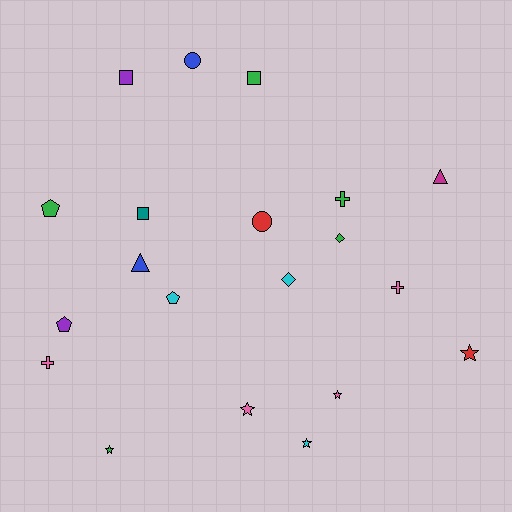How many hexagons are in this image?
There are no hexagons.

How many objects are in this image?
There are 20 objects.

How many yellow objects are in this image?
There are no yellow objects.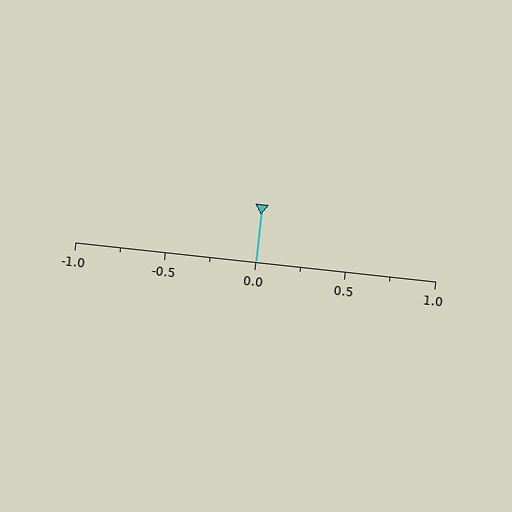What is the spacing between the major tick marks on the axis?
The major ticks are spaced 0.5 apart.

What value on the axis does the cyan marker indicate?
The marker indicates approximately 0.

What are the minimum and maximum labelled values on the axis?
The axis runs from -1.0 to 1.0.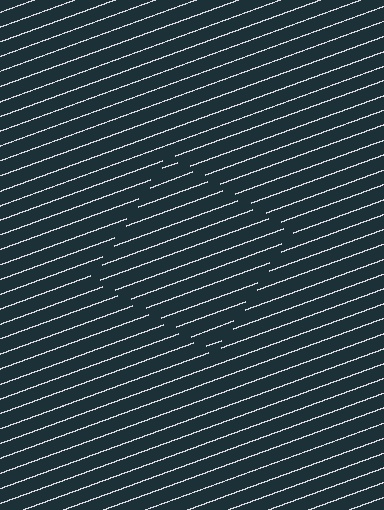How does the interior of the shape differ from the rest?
The interior of the shape contains the same grating, shifted by half a period — the contour is defined by the phase discontinuity where line-ends from the inner and outer gratings abut.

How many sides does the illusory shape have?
4 sides — the line-ends trace a square.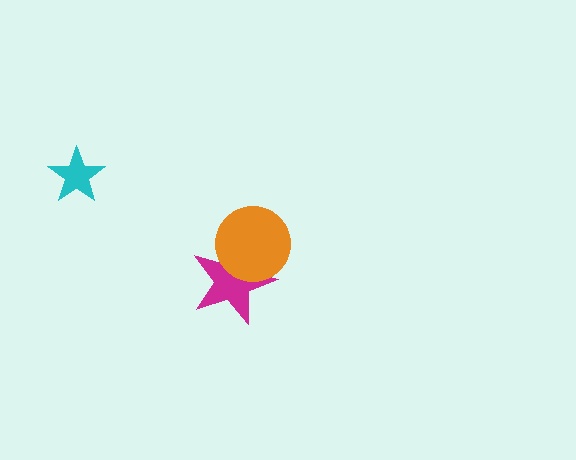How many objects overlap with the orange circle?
1 object overlaps with the orange circle.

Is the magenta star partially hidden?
Yes, it is partially covered by another shape.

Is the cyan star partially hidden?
No, no other shape covers it.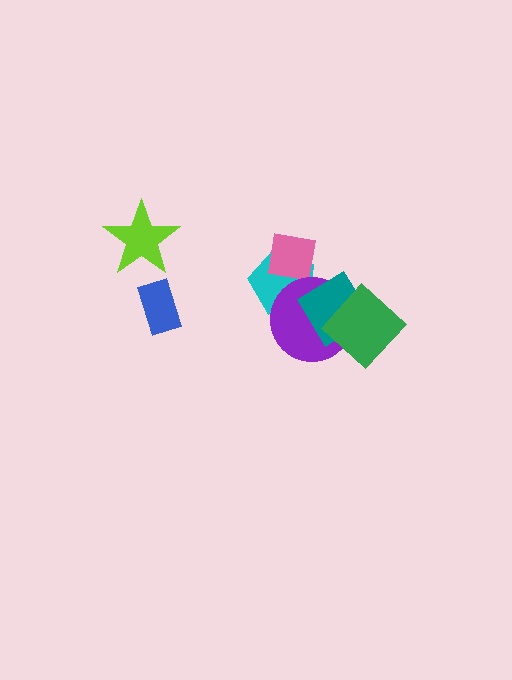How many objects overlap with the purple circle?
3 objects overlap with the purple circle.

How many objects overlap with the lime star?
0 objects overlap with the lime star.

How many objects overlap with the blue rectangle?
0 objects overlap with the blue rectangle.